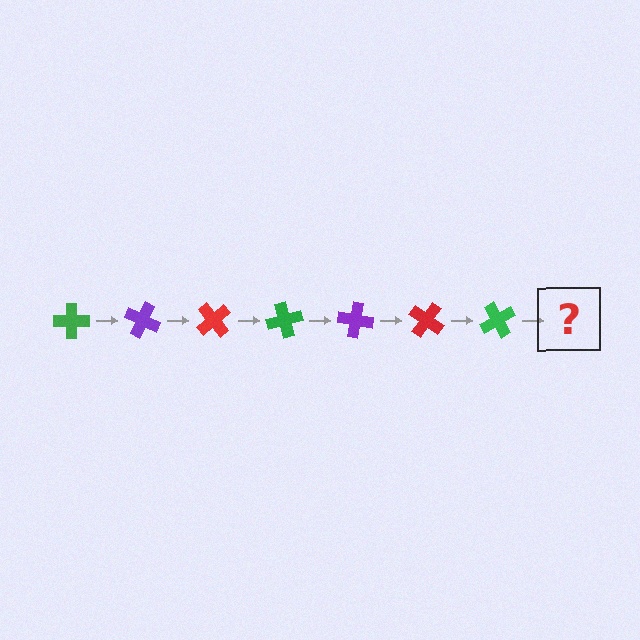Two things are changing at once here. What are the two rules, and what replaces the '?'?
The two rules are that it rotates 25 degrees each step and the color cycles through green, purple, and red. The '?' should be a purple cross, rotated 175 degrees from the start.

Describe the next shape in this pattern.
It should be a purple cross, rotated 175 degrees from the start.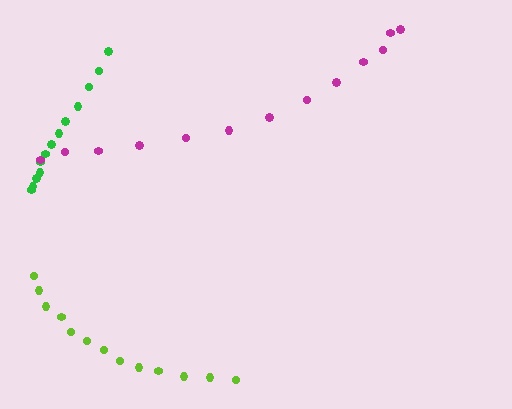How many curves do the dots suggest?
There are 3 distinct paths.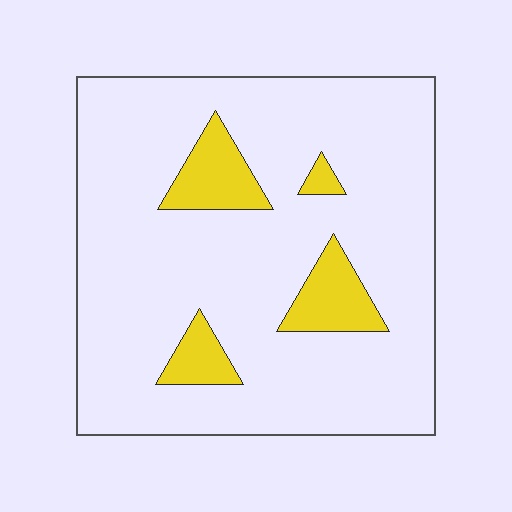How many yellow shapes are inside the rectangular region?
4.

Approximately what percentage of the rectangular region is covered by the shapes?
Approximately 10%.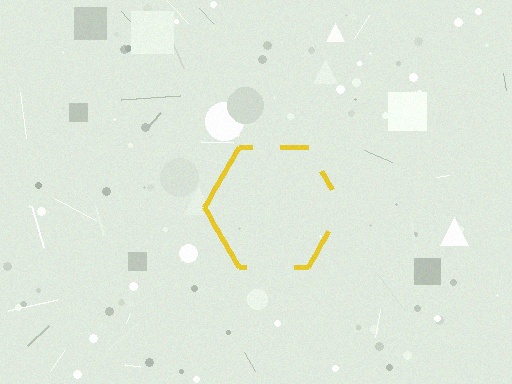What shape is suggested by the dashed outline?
The dashed outline suggests a hexagon.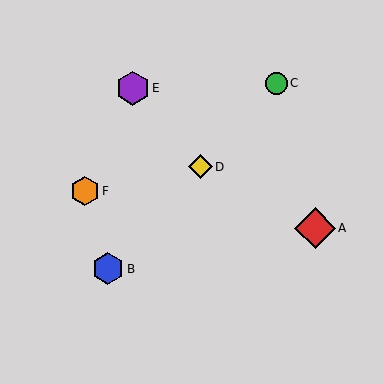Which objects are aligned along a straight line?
Objects B, C, D are aligned along a straight line.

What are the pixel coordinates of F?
Object F is at (85, 191).